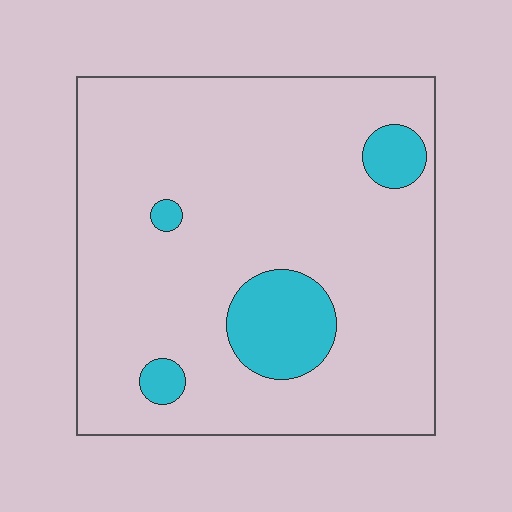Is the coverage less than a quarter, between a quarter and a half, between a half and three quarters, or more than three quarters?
Less than a quarter.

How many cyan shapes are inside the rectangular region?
4.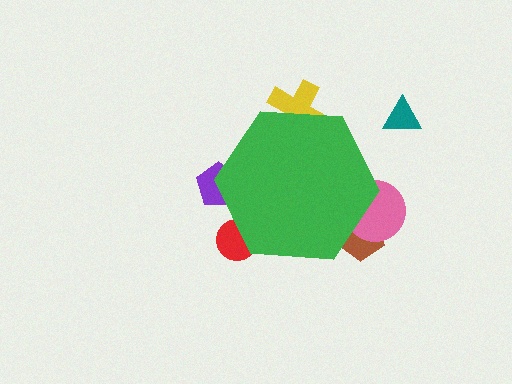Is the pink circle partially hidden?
Yes, the pink circle is partially hidden behind the green hexagon.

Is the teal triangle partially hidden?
No, the teal triangle is fully visible.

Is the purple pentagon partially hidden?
Yes, the purple pentagon is partially hidden behind the green hexagon.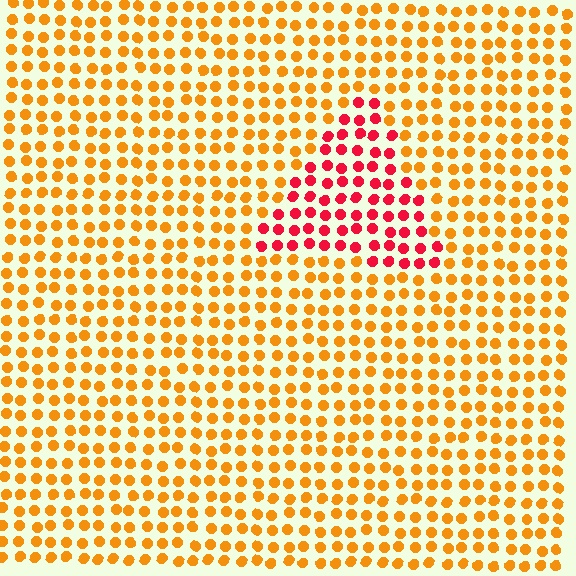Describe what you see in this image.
The image is filled with small orange elements in a uniform arrangement. A triangle-shaped region is visible where the elements are tinted to a slightly different hue, forming a subtle color boundary.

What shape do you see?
I see a triangle.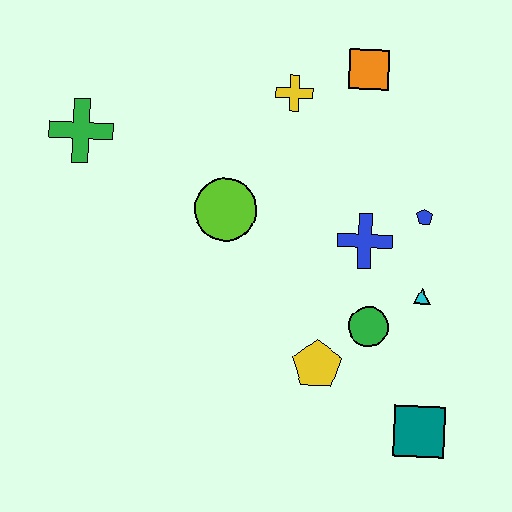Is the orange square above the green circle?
Yes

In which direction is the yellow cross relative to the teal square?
The yellow cross is above the teal square.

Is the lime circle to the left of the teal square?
Yes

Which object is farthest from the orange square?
The teal square is farthest from the orange square.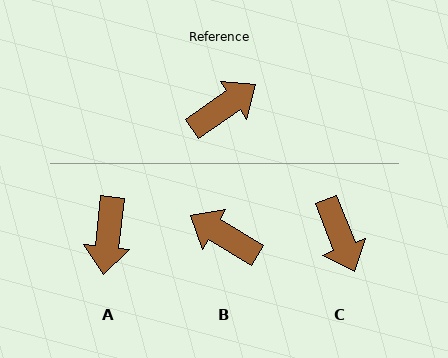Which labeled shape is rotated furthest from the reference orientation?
A, about 131 degrees away.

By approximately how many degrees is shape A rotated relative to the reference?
Approximately 131 degrees clockwise.